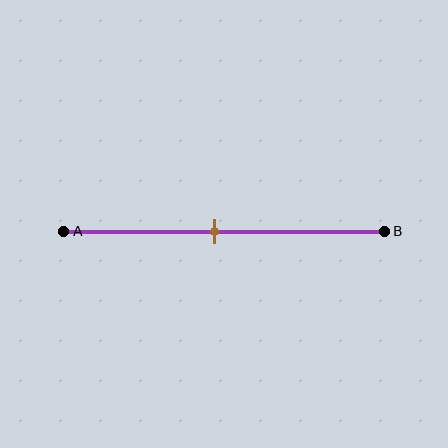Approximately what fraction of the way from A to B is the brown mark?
The brown mark is approximately 45% of the way from A to B.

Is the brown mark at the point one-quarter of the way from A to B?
No, the mark is at about 45% from A, not at the 25% one-quarter point.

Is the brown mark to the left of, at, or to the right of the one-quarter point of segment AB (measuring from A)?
The brown mark is to the right of the one-quarter point of segment AB.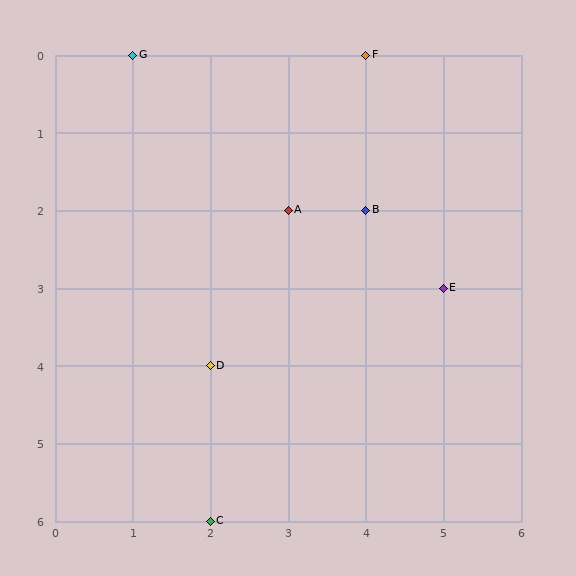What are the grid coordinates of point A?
Point A is at grid coordinates (3, 2).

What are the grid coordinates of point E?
Point E is at grid coordinates (5, 3).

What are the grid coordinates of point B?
Point B is at grid coordinates (4, 2).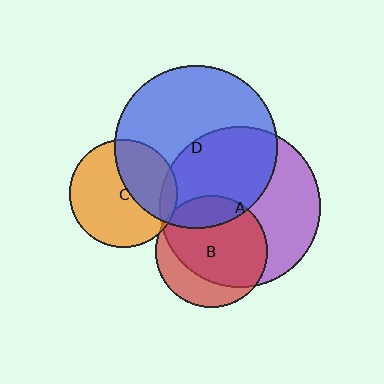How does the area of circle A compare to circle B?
Approximately 2.1 times.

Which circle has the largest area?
Circle D (blue).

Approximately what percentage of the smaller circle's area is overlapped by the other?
Approximately 75%.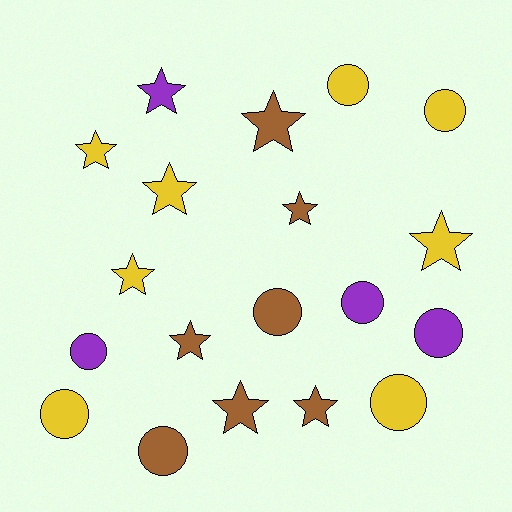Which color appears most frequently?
Yellow, with 8 objects.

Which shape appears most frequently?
Star, with 10 objects.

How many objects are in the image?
There are 19 objects.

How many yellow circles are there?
There are 4 yellow circles.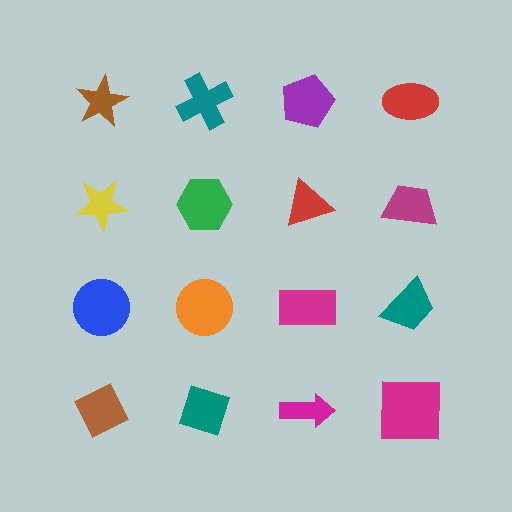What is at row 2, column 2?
A green hexagon.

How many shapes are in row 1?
4 shapes.